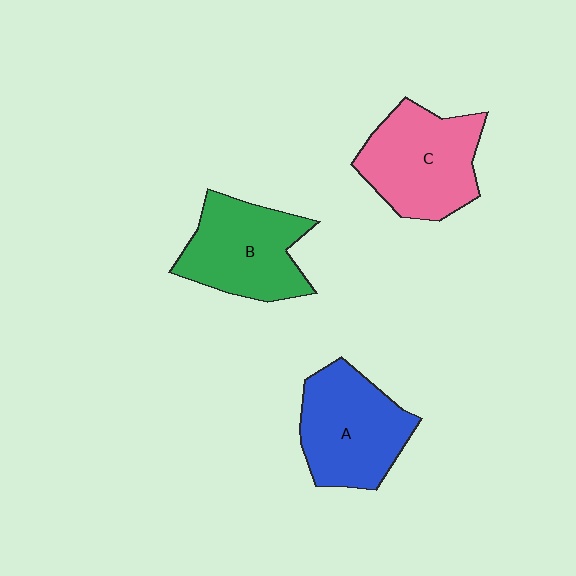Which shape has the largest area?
Shape C (pink).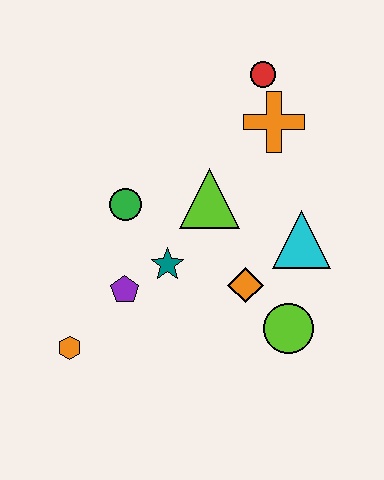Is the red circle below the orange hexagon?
No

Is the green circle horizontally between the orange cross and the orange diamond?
No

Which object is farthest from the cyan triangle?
The orange hexagon is farthest from the cyan triangle.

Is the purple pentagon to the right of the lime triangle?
No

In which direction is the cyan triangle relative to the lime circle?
The cyan triangle is above the lime circle.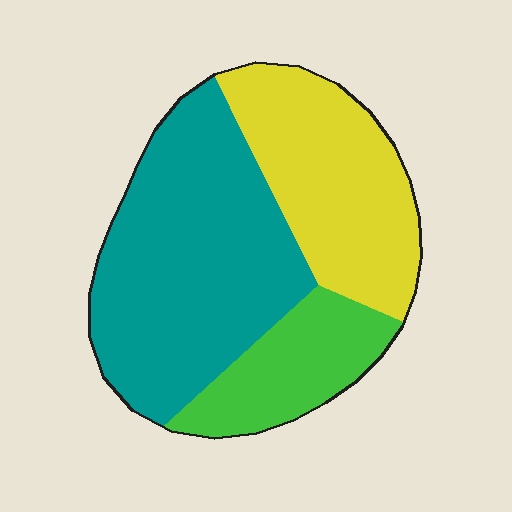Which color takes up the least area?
Green, at roughly 20%.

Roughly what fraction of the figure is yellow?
Yellow takes up about one third (1/3) of the figure.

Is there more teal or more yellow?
Teal.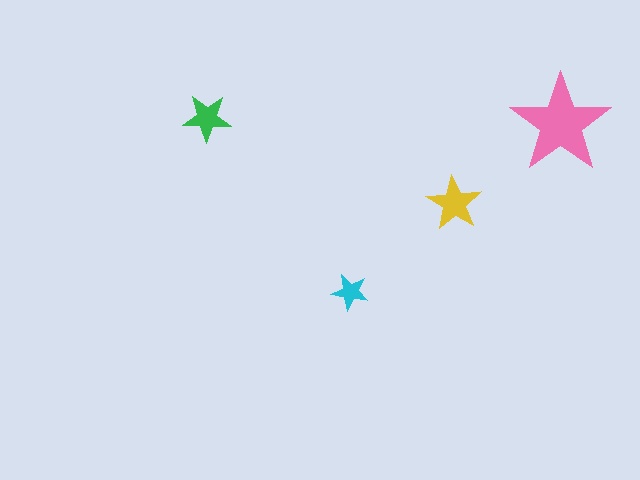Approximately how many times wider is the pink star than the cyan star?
About 2.5 times wider.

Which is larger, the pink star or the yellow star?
The pink one.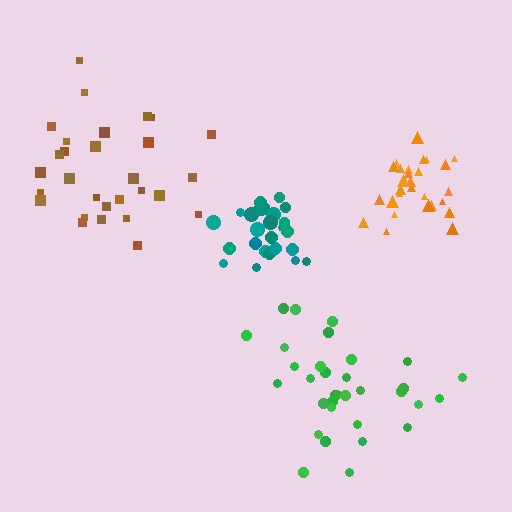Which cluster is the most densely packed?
Orange.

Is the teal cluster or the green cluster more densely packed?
Teal.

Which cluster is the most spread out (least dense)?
Brown.